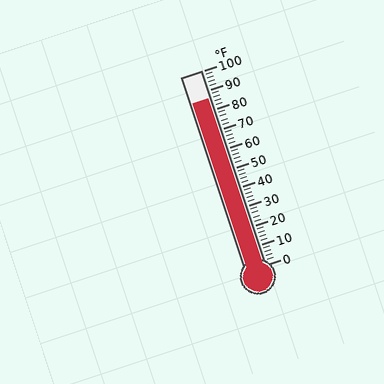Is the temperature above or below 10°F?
The temperature is above 10°F.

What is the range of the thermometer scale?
The thermometer scale ranges from 0°F to 100°F.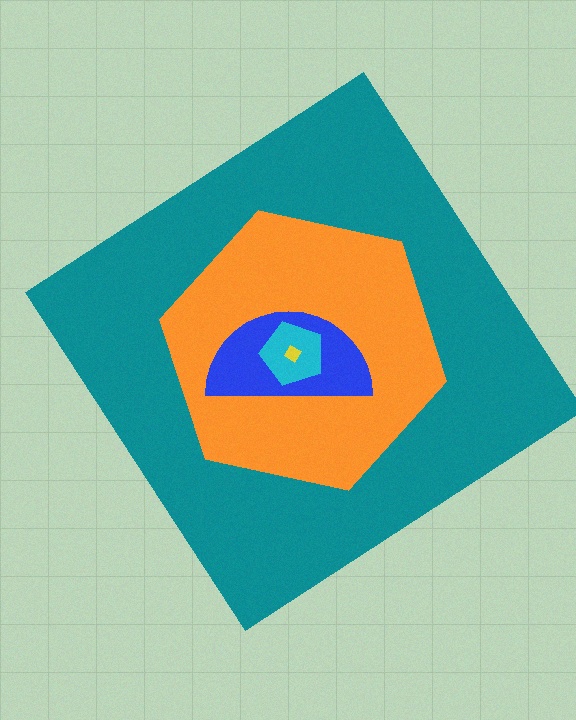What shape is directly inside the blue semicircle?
The cyan pentagon.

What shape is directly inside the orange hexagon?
The blue semicircle.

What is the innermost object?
The yellow diamond.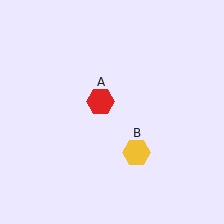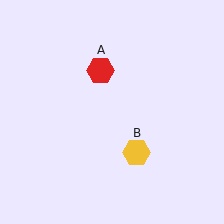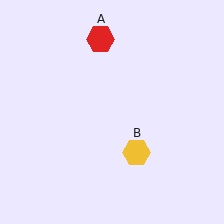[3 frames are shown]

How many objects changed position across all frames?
1 object changed position: red hexagon (object A).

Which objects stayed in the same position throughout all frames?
Yellow hexagon (object B) remained stationary.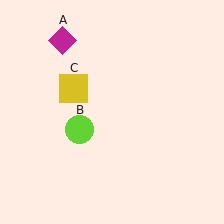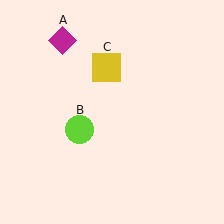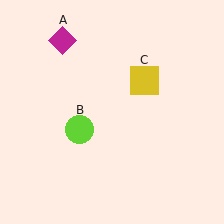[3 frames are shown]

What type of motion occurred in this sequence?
The yellow square (object C) rotated clockwise around the center of the scene.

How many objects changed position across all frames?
1 object changed position: yellow square (object C).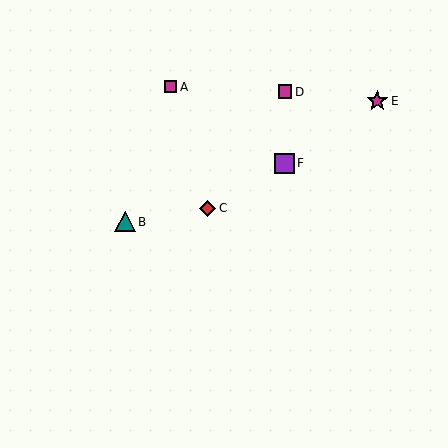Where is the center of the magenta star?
The center of the magenta star is at (377, 101).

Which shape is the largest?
The magenta star (labeled E) is the largest.